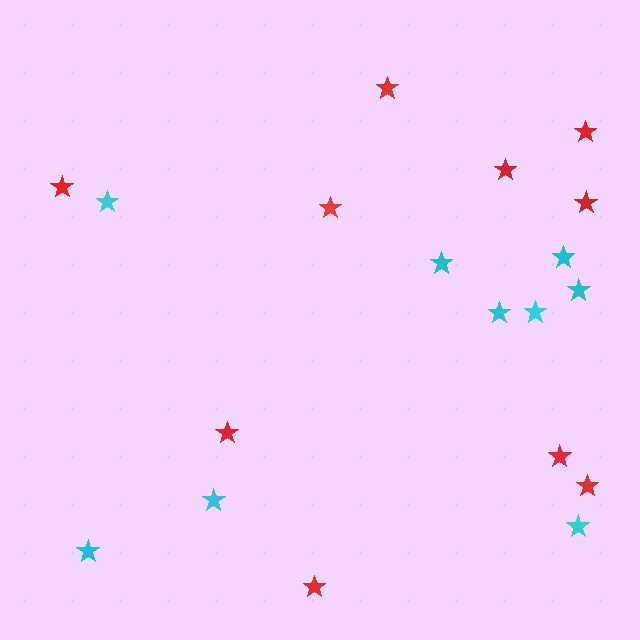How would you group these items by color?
There are 2 groups: one group of cyan stars (9) and one group of red stars (10).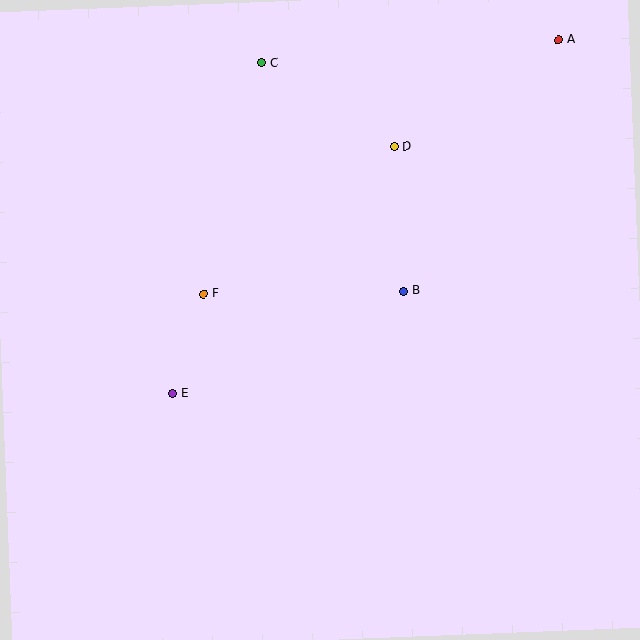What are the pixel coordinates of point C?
Point C is at (262, 63).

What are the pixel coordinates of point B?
Point B is at (404, 291).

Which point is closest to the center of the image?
Point B at (404, 291) is closest to the center.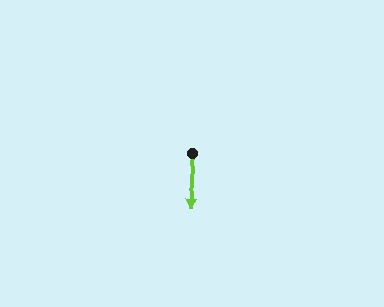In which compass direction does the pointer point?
South.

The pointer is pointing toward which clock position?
Roughly 6 o'clock.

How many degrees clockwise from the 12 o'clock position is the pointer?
Approximately 184 degrees.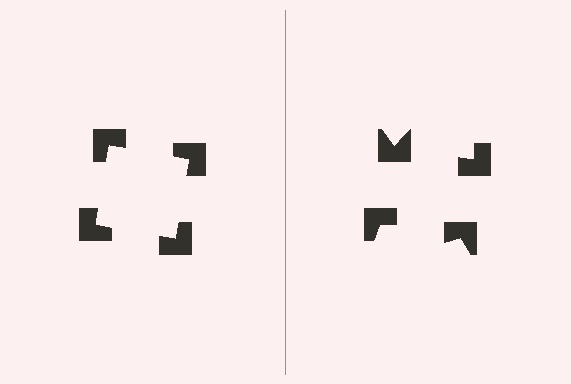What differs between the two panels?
The notched squares are positioned identically on both sides; only the wedge orientations differ. On the left they align to a square; on the right they are misaligned.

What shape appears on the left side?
An illusory square.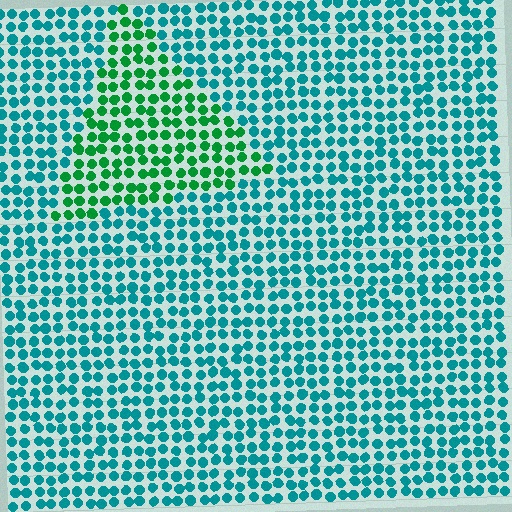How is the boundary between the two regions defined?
The boundary is defined purely by a slight shift in hue (about 42 degrees). Spacing, size, and orientation are identical on both sides.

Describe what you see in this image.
The image is filled with small teal elements in a uniform arrangement. A triangle-shaped region is visible where the elements are tinted to a slightly different hue, forming a subtle color boundary.